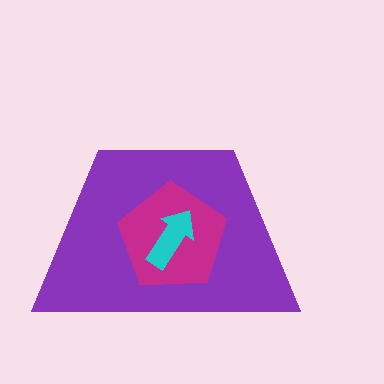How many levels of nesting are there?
3.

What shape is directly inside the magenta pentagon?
The cyan arrow.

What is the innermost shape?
The cyan arrow.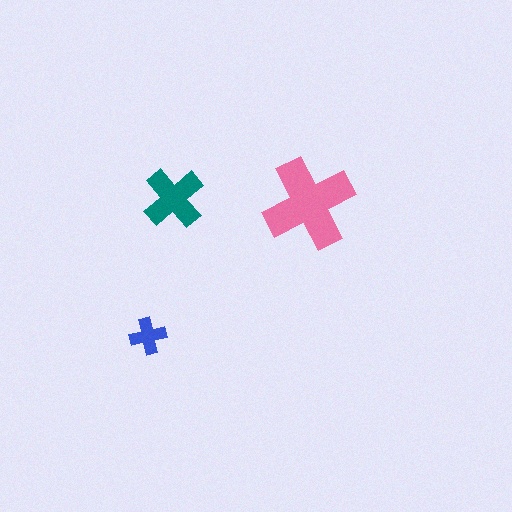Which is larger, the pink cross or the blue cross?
The pink one.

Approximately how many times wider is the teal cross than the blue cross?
About 1.5 times wider.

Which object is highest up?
The teal cross is topmost.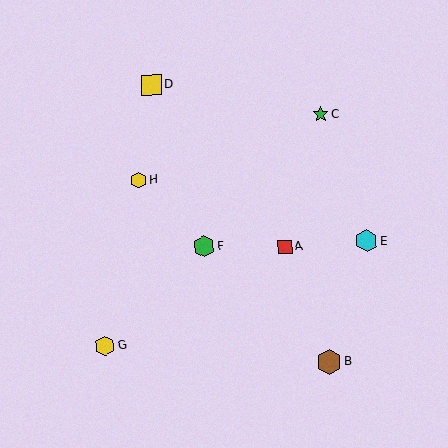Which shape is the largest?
The brown hexagon (labeled B) is the largest.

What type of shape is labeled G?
Shape G is a yellow hexagon.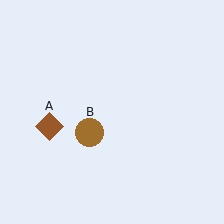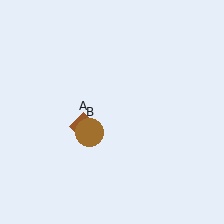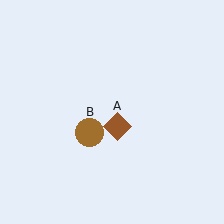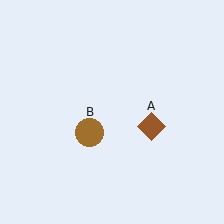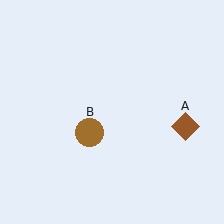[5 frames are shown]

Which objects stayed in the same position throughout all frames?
Brown circle (object B) remained stationary.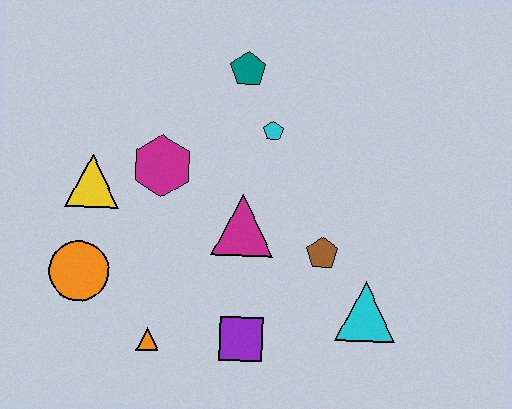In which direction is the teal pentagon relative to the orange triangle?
The teal pentagon is above the orange triangle.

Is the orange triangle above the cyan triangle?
No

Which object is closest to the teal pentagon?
The cyan pentagon is closest to the teal pentagon.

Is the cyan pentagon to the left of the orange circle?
No